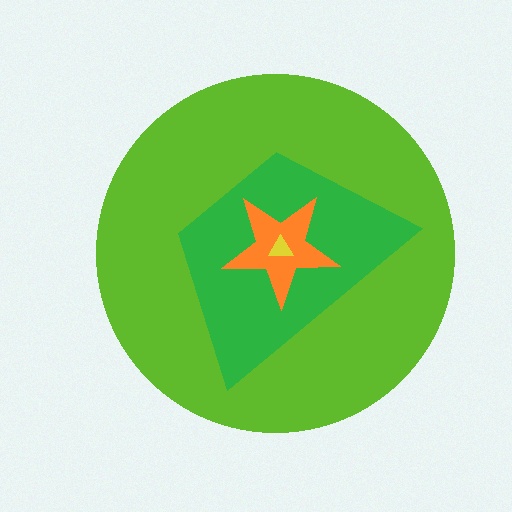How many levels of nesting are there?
4.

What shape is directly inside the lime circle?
The green trapezoid.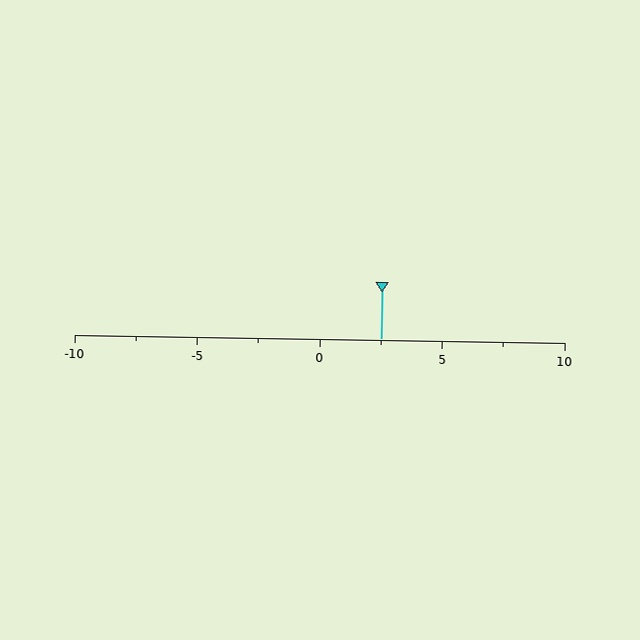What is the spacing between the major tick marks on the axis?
The major ticks are spaced 5 apart.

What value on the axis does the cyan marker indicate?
The marker indicates approximately 2.5.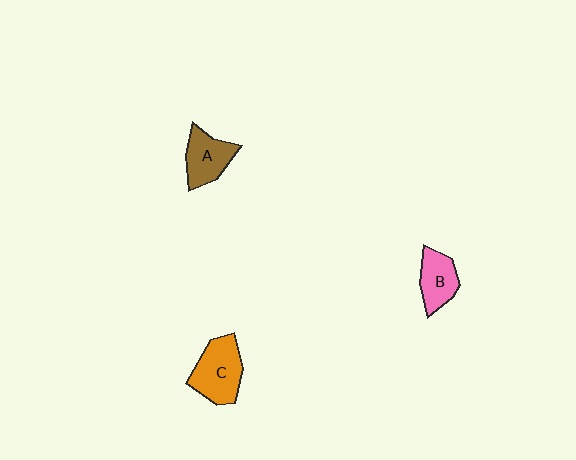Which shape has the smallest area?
Shape B (pink).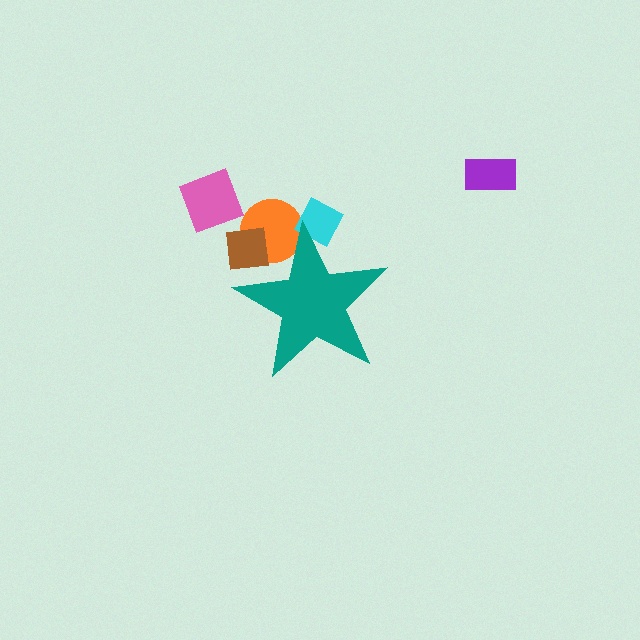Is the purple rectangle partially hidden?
No, the purple rectangle is fully visible.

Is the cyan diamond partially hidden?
Yes, the cyan diamond is partially hidden behind the teal star.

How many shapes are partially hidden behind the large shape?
3 shapes are partially hidden.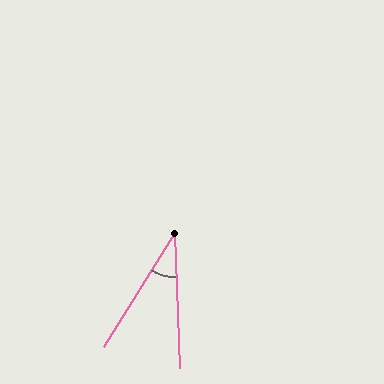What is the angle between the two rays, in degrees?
Approximately 34 degrees.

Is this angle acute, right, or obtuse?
It is acute.